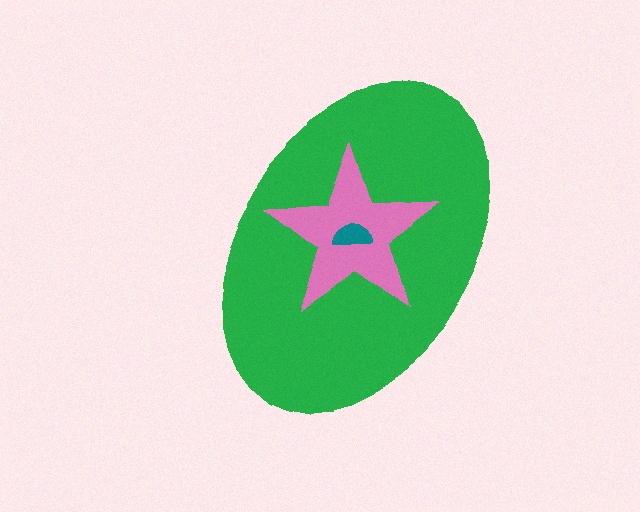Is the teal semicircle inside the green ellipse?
Yes.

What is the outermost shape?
The green ellipse.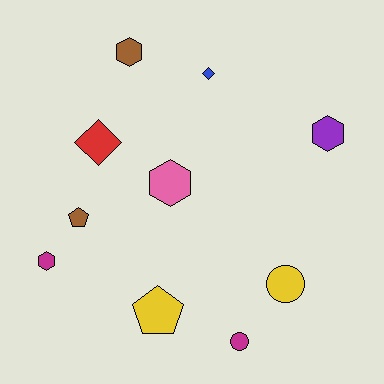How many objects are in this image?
There are 10 objects.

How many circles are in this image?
There are 2 circles.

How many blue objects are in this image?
There is 1 blue object.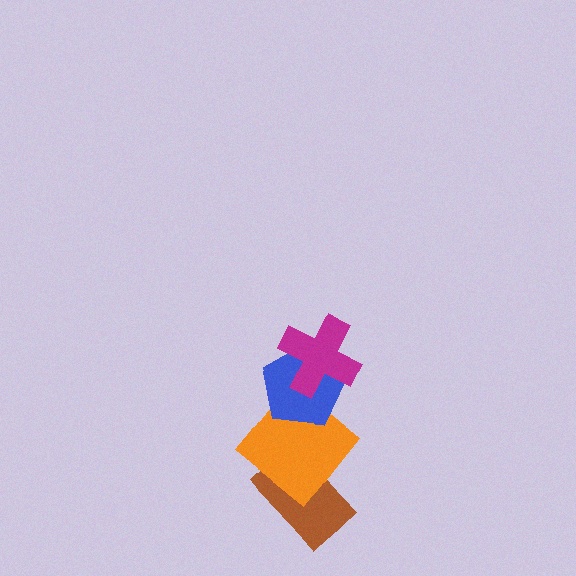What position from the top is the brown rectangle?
The brown rectangle is 4th from the top.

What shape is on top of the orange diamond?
The blue pentagon is on top of the orange diamond.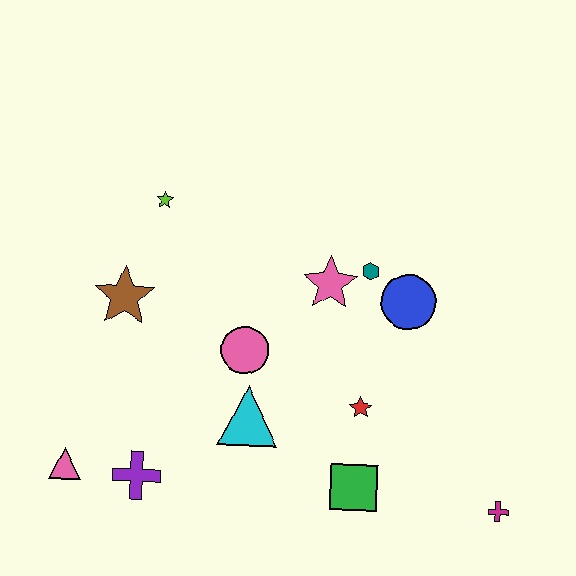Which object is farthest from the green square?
The lime star is farthest from the green square.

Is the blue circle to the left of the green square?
No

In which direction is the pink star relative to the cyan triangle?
The pink star is above the cyan triangle.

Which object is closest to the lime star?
The brown star is closest to the lime star.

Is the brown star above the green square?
Yes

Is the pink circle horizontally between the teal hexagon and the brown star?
Yes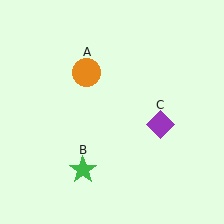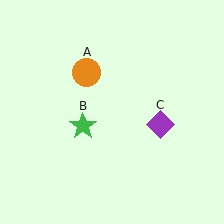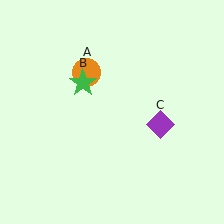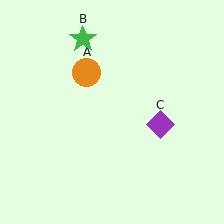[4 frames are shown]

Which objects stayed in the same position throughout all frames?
Orange circle (object A) and purple diamond (object C) remained stationary.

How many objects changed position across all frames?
1 object changed position: green star (object B).